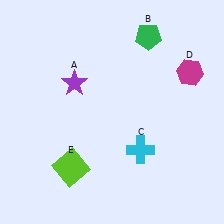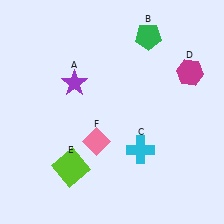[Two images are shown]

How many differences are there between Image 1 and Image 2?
There is 1 difference between the two images.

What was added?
A pink diamond (F) was added in Image 2.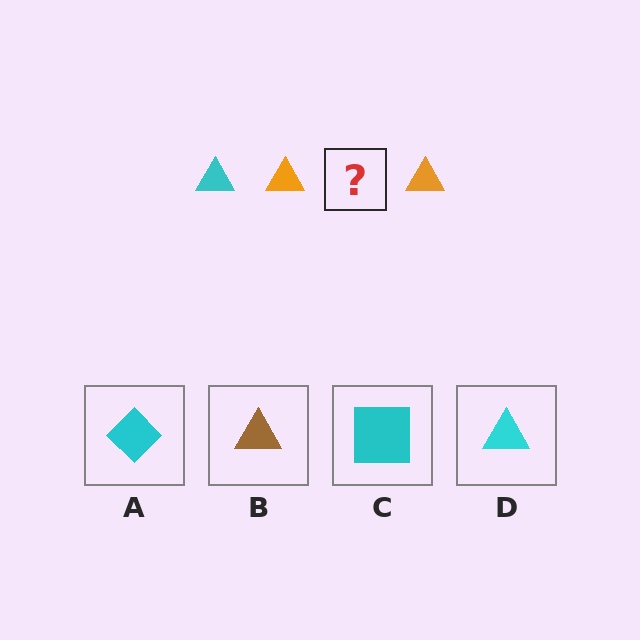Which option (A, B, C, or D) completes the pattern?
D.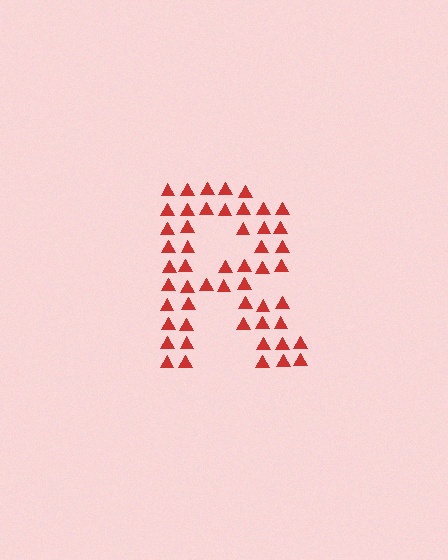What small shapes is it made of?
It is made of small triangles.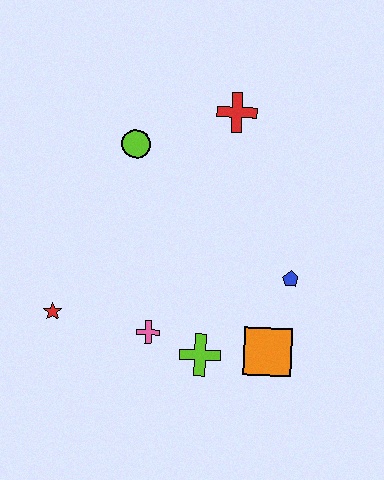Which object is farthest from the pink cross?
The red cross is farthest from the pink cross.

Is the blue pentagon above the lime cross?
Yes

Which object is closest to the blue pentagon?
The orange square is closest to the blue pentagon.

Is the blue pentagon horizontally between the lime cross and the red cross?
No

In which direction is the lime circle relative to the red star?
The lime circle is above the red star.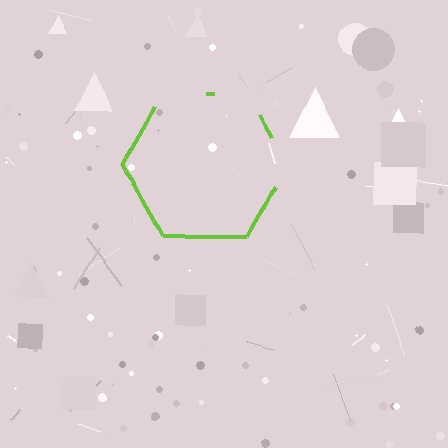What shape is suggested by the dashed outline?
The dashed outline suggests a hexagon.